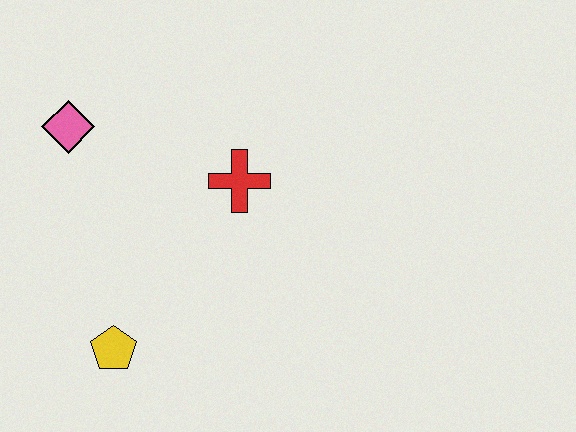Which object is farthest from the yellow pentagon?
The pink diamond is farthest from the yellow pentagon.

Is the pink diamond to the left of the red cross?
Yes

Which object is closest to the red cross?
The pink diamond is closest to the red cross.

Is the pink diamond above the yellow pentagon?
Yes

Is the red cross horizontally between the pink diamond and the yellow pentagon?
No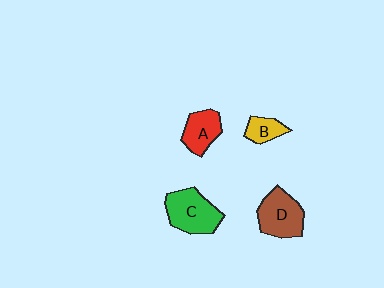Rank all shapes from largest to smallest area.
From largest to smallest: C (green), D (brown), A (red), B (yellow).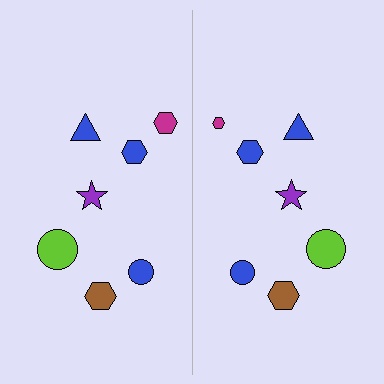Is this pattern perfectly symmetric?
No, the pattern is not perfectly symmetric. The magenta hexagon on the right side has a different size than its mirror counterpart.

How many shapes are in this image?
There are 14 shapes in this image.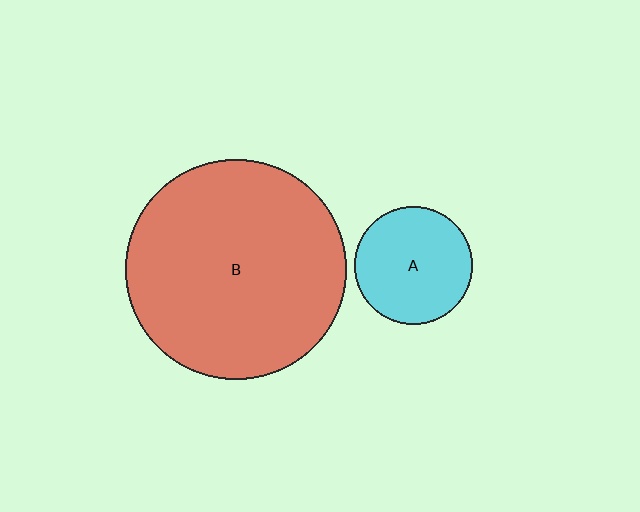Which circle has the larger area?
Circle B (red).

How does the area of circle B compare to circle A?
Approximately 3.5 times.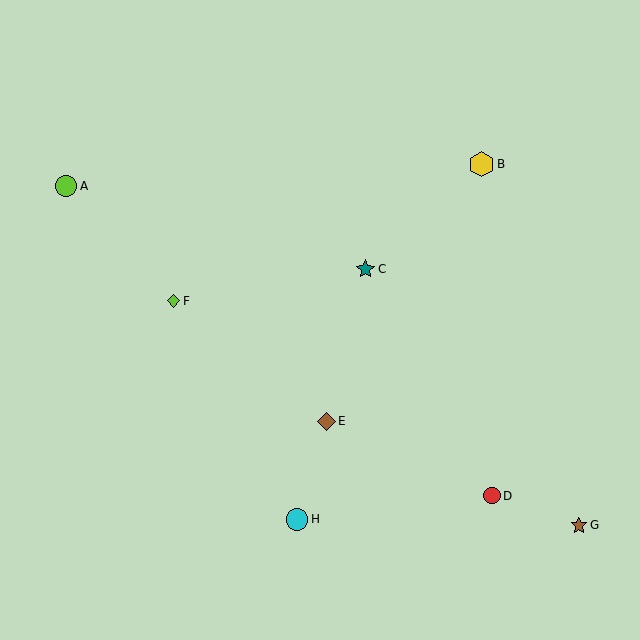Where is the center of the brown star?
The center of the brown star is at (579, 525).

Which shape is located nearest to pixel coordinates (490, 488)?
The red circle (labeled D) at (492, 496) is nearest to that location.